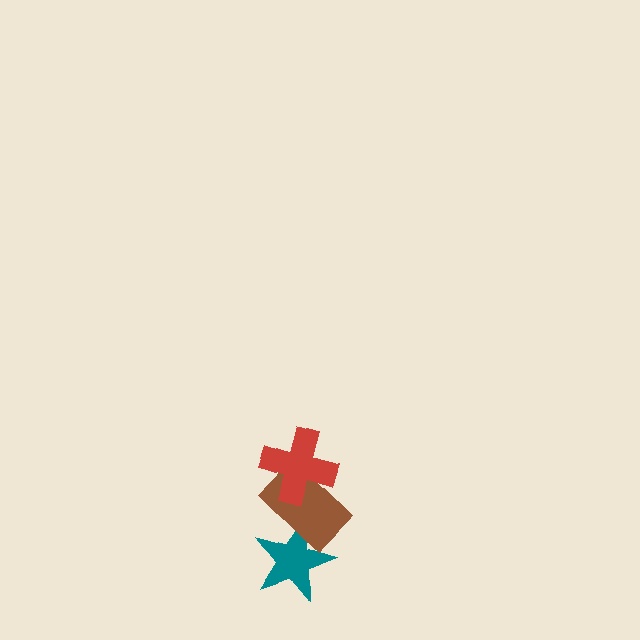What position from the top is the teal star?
The teal star is 3rd from the top.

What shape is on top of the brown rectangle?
The red cross is on top of the brown rectangle.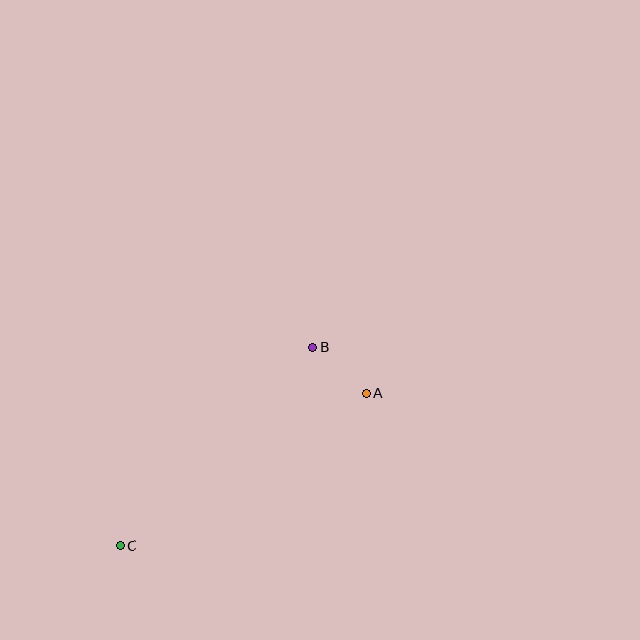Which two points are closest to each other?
Points A and B are closest to each other.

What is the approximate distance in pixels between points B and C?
The distance between B and C is approximately 277 pixels.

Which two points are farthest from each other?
Points A and C are farthest from each other.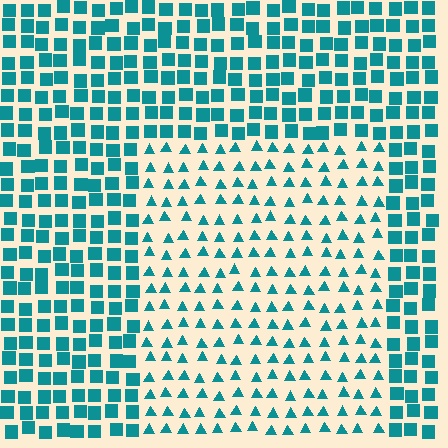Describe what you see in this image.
The image is filled with small teal elements arranged in a uniform grid. A rectangle-shaped region contains triangles, while the surrounding area contains squares. The boundary is defined purely by the change in element shape.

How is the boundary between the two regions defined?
The boundary is defined by a change in element shape: triangles inside vs. squares outside. All elements share the same color and spacing.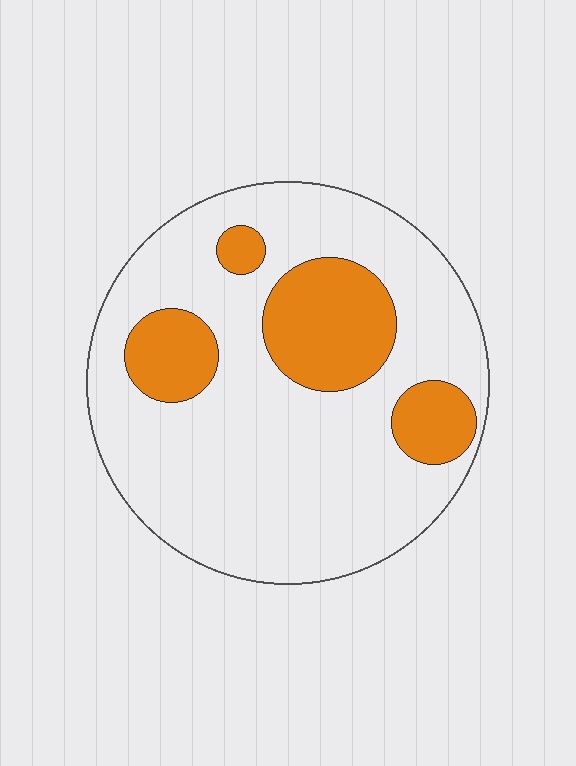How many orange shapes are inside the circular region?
4.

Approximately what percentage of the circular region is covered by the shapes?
Approximately 25%.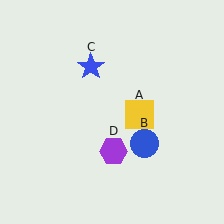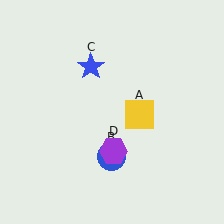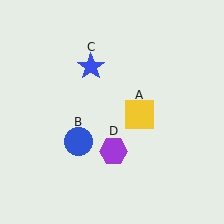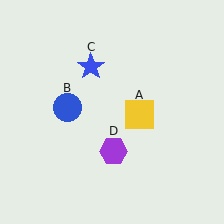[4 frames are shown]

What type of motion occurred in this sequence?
The blue circle (object B) rotated clockwise around the center of the scene.